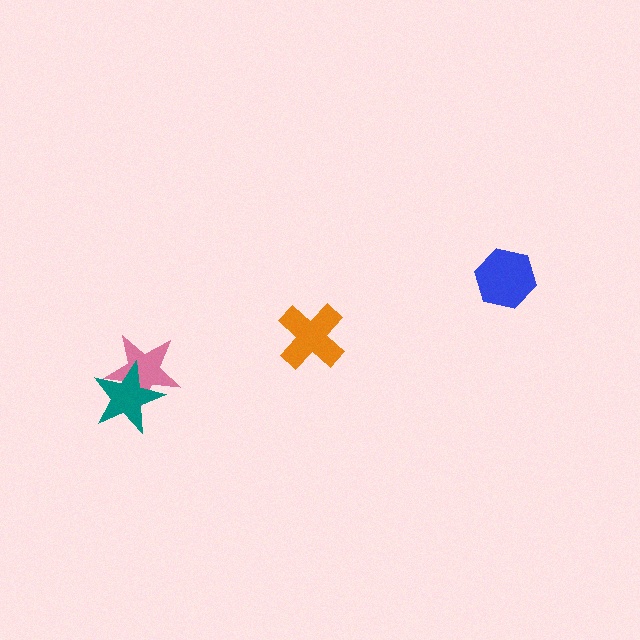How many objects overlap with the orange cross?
0 objects overlap with the orange cross.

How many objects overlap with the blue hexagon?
0 objects overlap with the blue hexagon.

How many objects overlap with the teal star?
1 object overlaps with the teal star.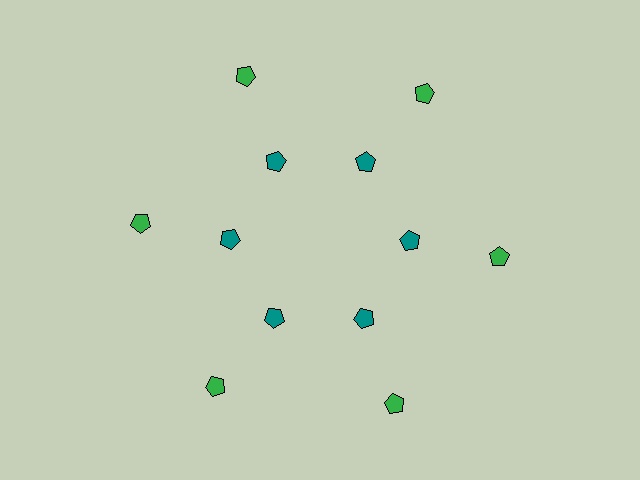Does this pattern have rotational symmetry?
Yes, this pattern has 6-fold rotational symmetry. It looks the same after rotating 60 degrees around the center.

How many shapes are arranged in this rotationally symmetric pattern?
There are 12 shapes, arranged in 6 groups of 2.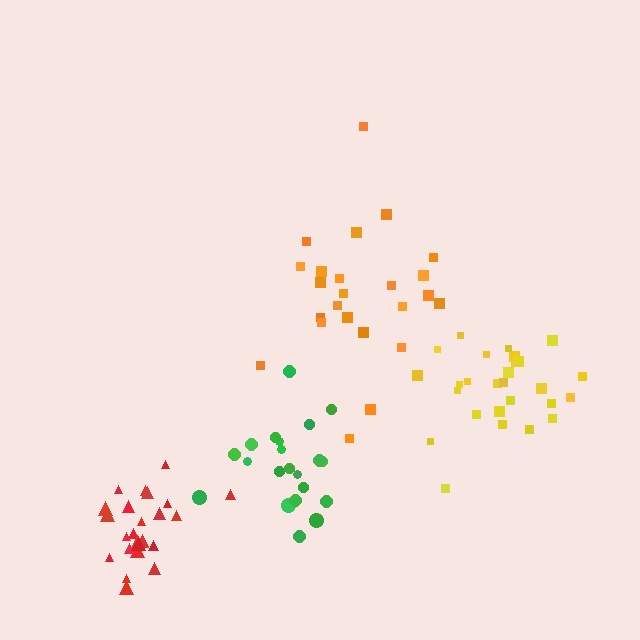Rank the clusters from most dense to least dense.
green, red, yellow, orange.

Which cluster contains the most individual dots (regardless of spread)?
Yellow (27).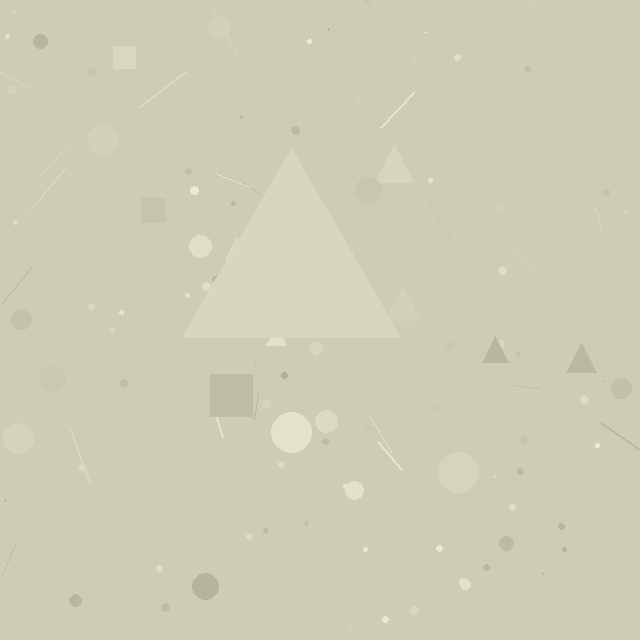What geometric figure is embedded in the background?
A triangle is embedded in the background.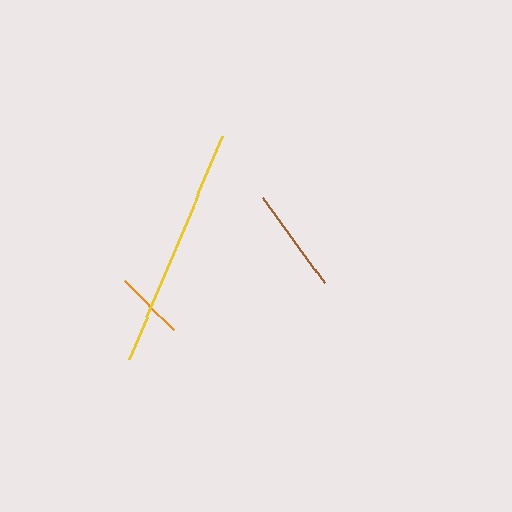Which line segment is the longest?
The yellow line is the longest at approximately 241 pixels.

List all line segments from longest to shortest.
From longest to shortest: yellow, brown, orange.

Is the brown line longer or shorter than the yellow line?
The yellow line is longer than the brown line.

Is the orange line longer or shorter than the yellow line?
The yellow line is longer than the orange line.